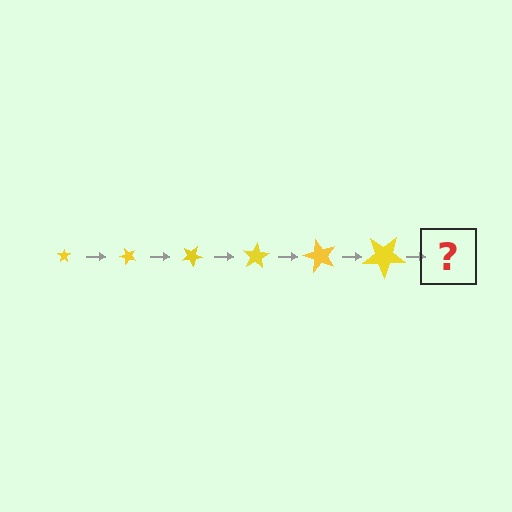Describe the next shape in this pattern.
It should be a star, larger than the previous one and rotated 300 degrees from the start.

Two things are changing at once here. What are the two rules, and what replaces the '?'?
The two rules are that the star grows larger each step and it rotates 50 degrees each step. The '?' should be a star, larger than the previous one and rotated 300 degrees from the start.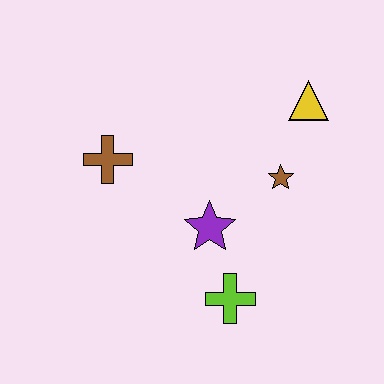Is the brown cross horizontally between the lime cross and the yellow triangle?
No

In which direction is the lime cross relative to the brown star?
The lime cross is below the brown star.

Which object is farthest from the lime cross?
The yellow triangle is farthest from the lime cross.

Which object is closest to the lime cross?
The purple star is closest to the lime cross.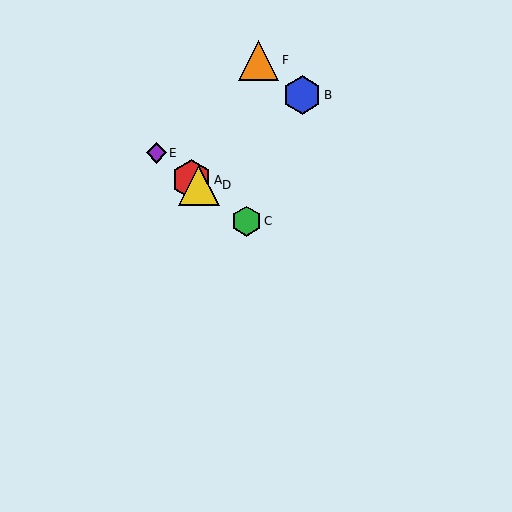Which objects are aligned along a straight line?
Objects A, C, D, E are aligned along a straight line.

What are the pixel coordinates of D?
Object D is at (199, 185).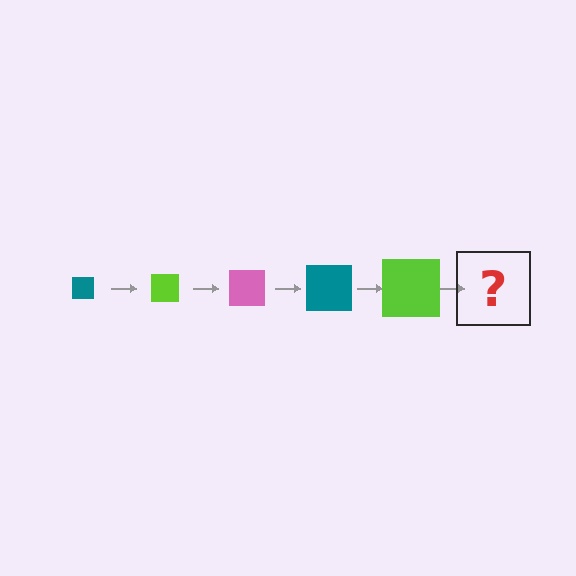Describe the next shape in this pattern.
It should be a pink square, larger than the previous one.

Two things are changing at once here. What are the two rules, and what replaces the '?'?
The two rules are that the square grows larger each step and the color cycles through teal, lime, and pink. The '?' should be a pink square, larger than the previous one.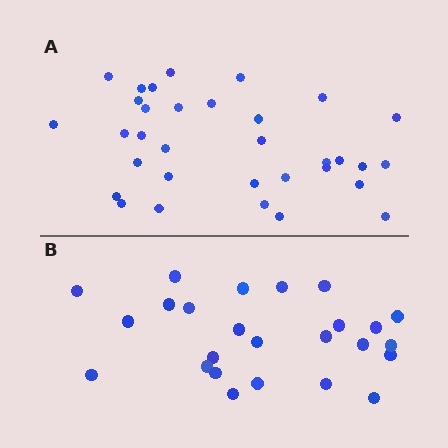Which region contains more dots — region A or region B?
Region A (the top region) has more dots.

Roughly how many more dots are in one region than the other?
Region A has roughly 8 or so more dots than region B.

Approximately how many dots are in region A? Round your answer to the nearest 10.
About 30 dots. (The exact count is 33, which rounds to 30.)